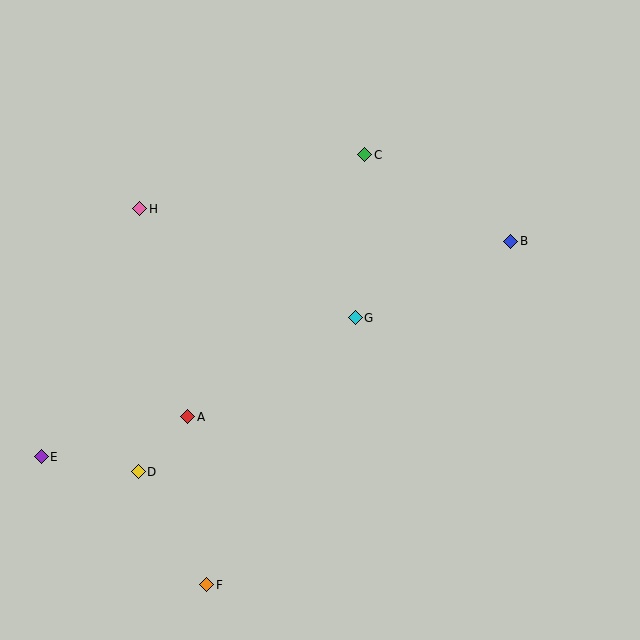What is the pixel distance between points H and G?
The distance between H and G is 242 pixels.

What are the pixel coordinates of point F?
Point F is at (207, 585).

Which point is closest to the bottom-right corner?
Point B is closest to the bottom-right corner.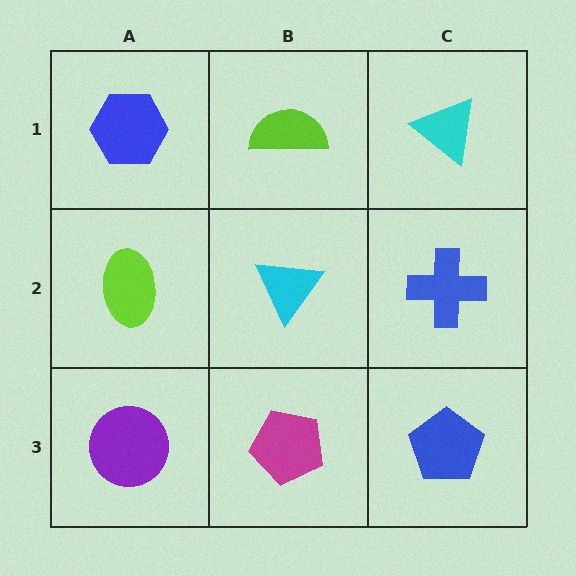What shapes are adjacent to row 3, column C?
A blue cross (row 2, column C), a magenta pentagon (row 3, column B).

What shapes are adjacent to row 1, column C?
A blue cross (row 2, column C), a lime semicircle (row 1, column B).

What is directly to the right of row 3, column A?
A magenta pentagon.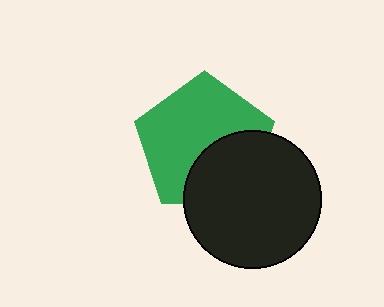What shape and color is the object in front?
The object in front is a black circle.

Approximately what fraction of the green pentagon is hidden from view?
Roughly 36% of the green pentagon is hidden behind the black circle.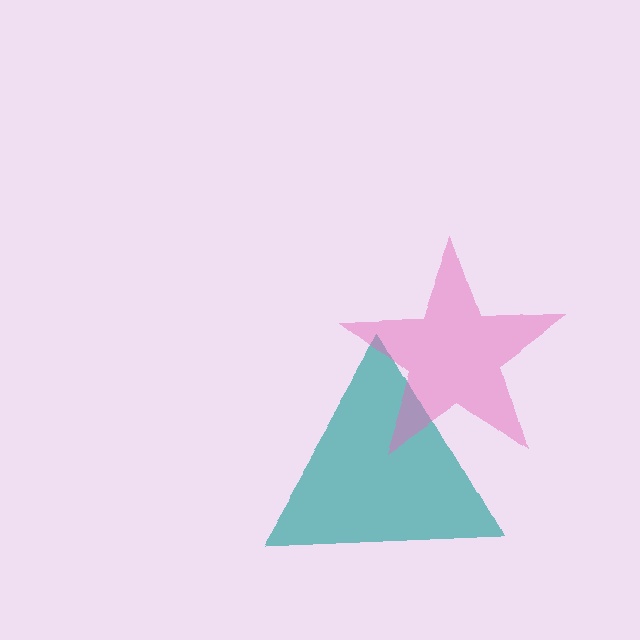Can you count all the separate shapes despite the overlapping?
Yes, there are 2 separate shapes.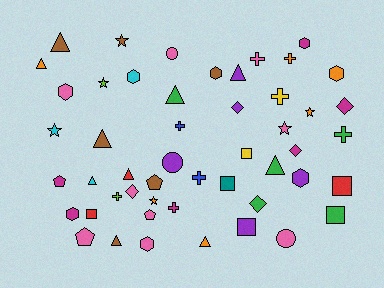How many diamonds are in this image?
There are 5 diamonds.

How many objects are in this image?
There are 50 objects.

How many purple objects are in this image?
There are 5 purple objects.